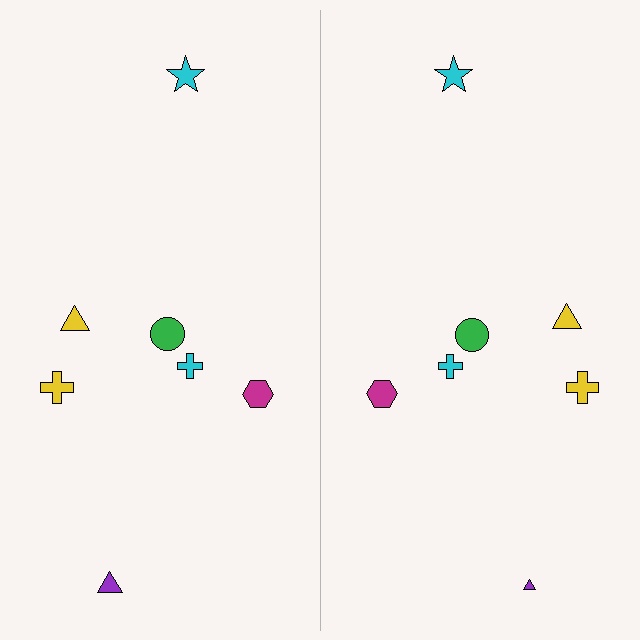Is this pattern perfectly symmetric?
No, the pattern is not perfectly symmetric. The purple triangle on the right side has a different size than its mirror counterpart.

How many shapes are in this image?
There are 14 shapes in this image.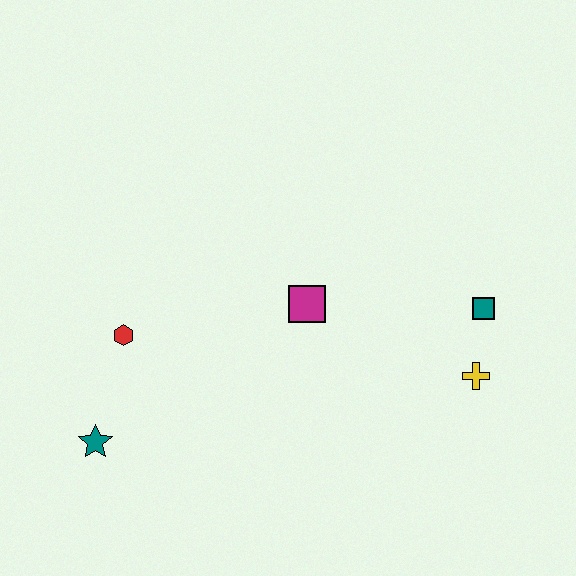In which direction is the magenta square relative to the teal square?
The magenta square is to the left of the teal square.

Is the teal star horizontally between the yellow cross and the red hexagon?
No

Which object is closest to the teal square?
The yellow cross is closest to the teal square.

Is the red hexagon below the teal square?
Yes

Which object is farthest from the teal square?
The teal star is farthest from the teal square.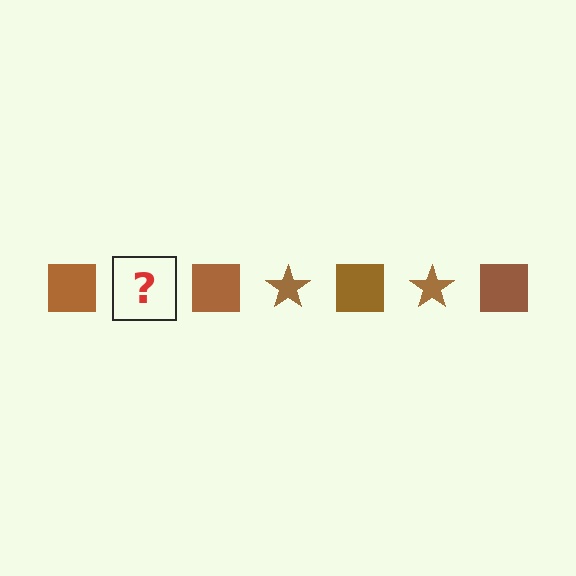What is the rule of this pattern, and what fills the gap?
The rule is that the pattern cycles through square, star shapes in brown. The gap should be filled with a brown star.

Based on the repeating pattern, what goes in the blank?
The blank should be a brown star.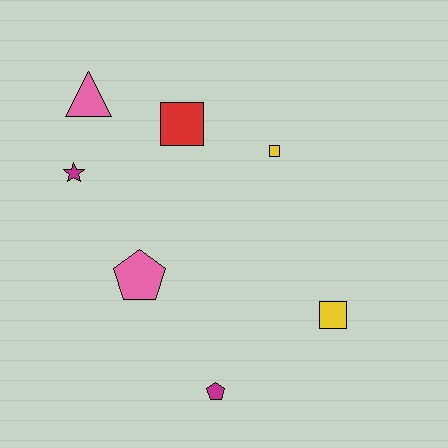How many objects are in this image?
There are 7 objects.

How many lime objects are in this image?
There are no lime objects.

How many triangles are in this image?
There is 1 triangle.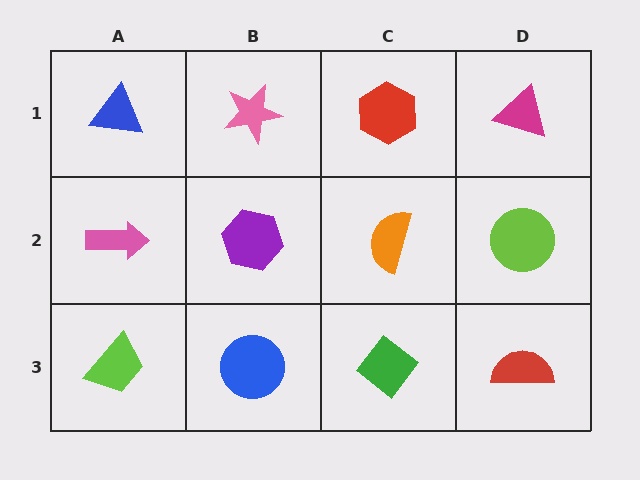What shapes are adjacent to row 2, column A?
A blue triangle (row 1, column A), a lime trapezoid (row 3, column A), a purple hexagon (row 2, column B).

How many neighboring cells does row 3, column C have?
3.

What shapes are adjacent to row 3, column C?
An orange semicircle (row 2, column C), a blue circle (row 3, column B), a red semicircle (row 3, column D).